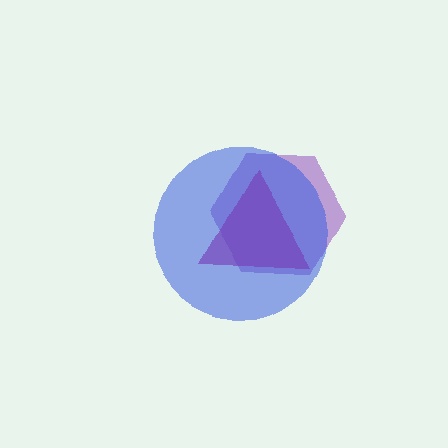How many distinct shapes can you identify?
There are 3 distinct shapes: a purple hexagon, a magenta triangle, a blue circle.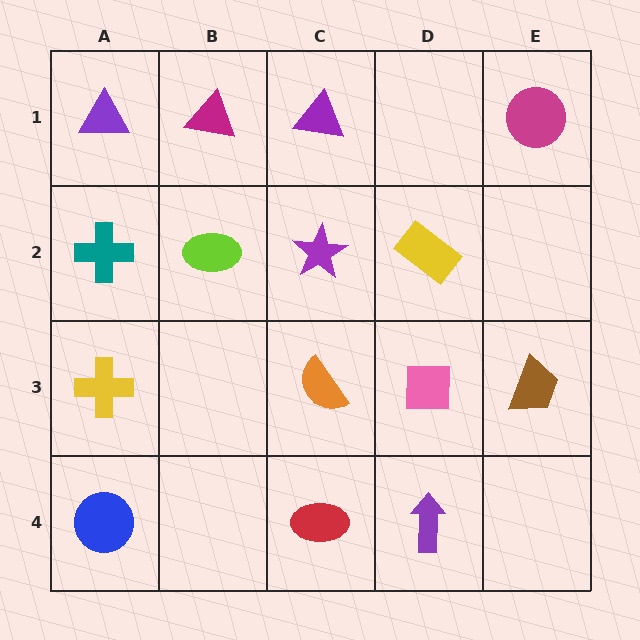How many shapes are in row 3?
4 shapes.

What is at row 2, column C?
A purple star.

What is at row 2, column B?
A lime ellipse.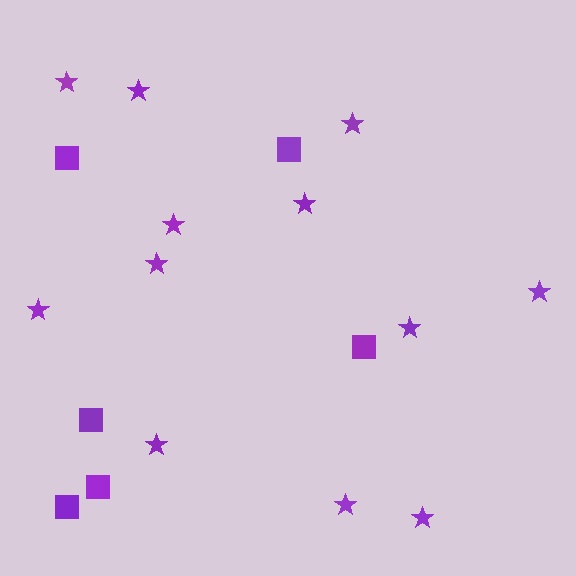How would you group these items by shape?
There are 2 groups: one group of stars (12) and one group of squares (6).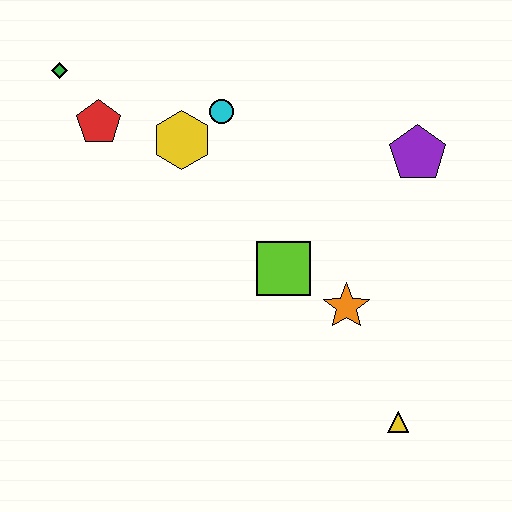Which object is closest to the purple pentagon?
The orange star is closest to the purple pentagon.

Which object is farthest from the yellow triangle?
The green diamond is farthest from the yellow triangle.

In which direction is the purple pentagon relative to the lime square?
The purple pentagon is to the right of the lime square.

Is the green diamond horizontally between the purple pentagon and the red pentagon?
No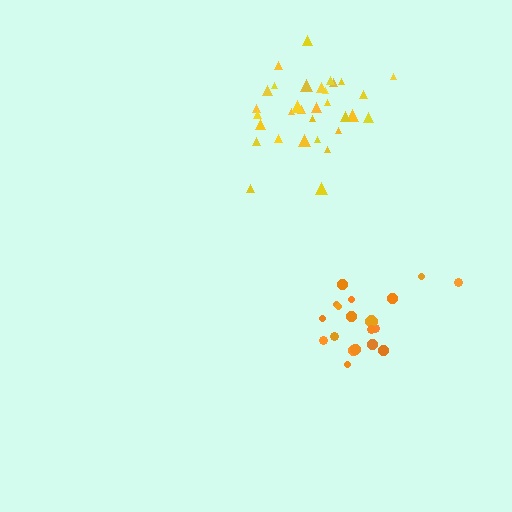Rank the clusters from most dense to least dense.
yellow, orange.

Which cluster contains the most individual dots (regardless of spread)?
Yellow (32).